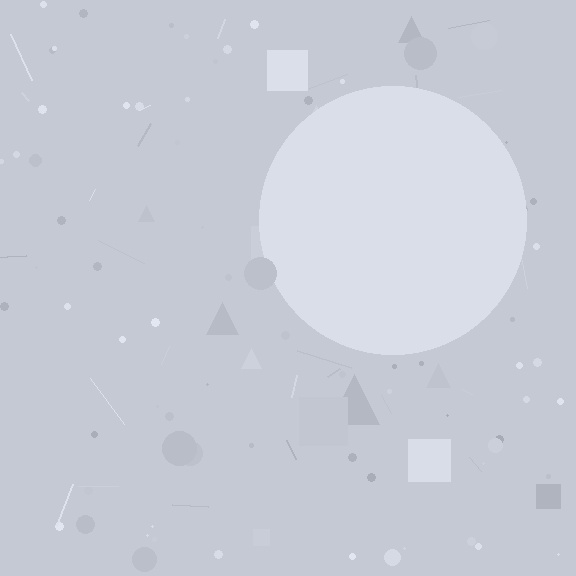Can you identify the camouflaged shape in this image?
The camouflaged shape is a circle.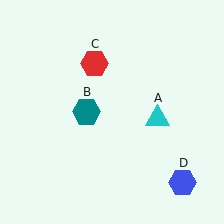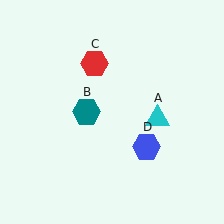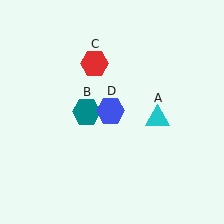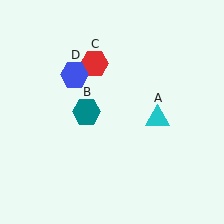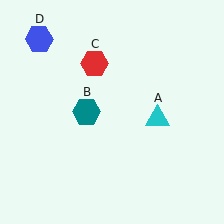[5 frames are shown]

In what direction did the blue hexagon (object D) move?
The blue hexagon (object D) moved up and to the left.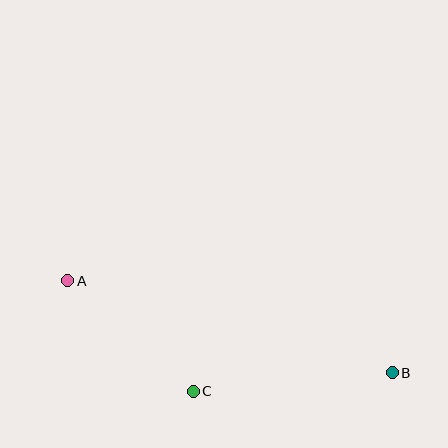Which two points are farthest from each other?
Points A and B are farthest from each other.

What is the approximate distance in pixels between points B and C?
The distance between B and C is approximately 200 pixels.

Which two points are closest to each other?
Points A and C are closest to each other.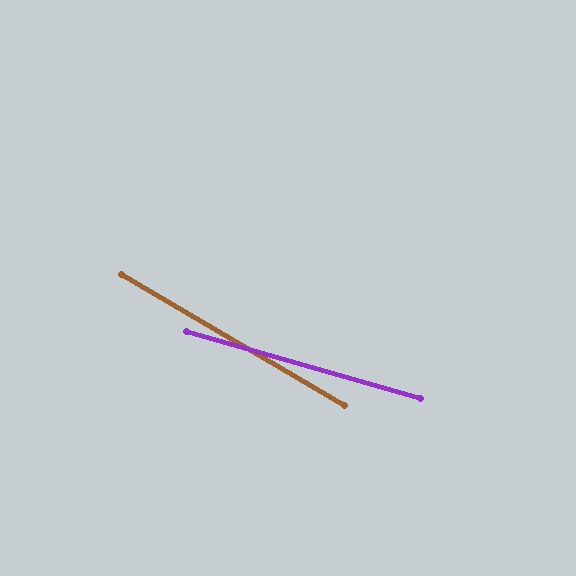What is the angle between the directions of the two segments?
Approximately 14 degrees.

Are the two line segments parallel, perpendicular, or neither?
Neither parallel nor perpendicular — they differ by about 14°.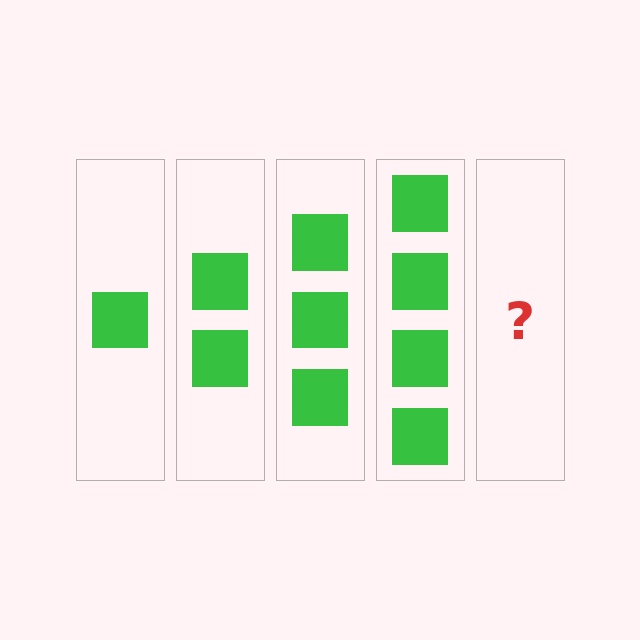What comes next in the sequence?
The next element should be 5 squares.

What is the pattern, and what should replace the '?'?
The pattern is that each step adds one more square. The '?' should be 5 squares.